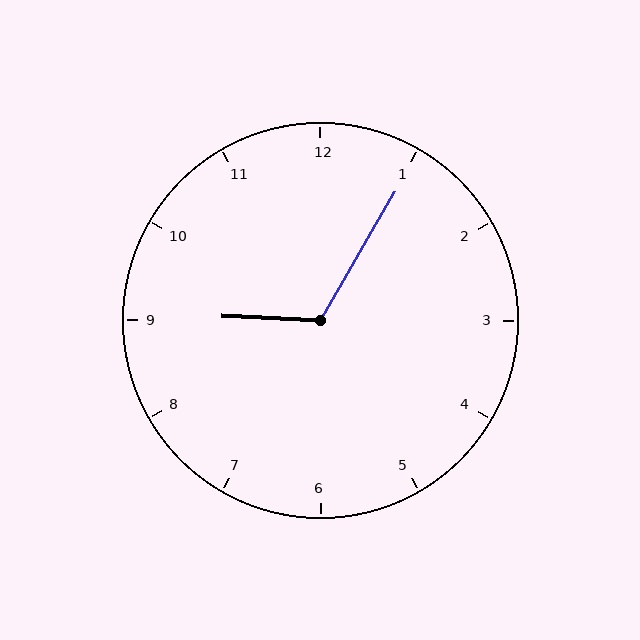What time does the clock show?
9:05.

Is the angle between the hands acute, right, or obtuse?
It is obtuse.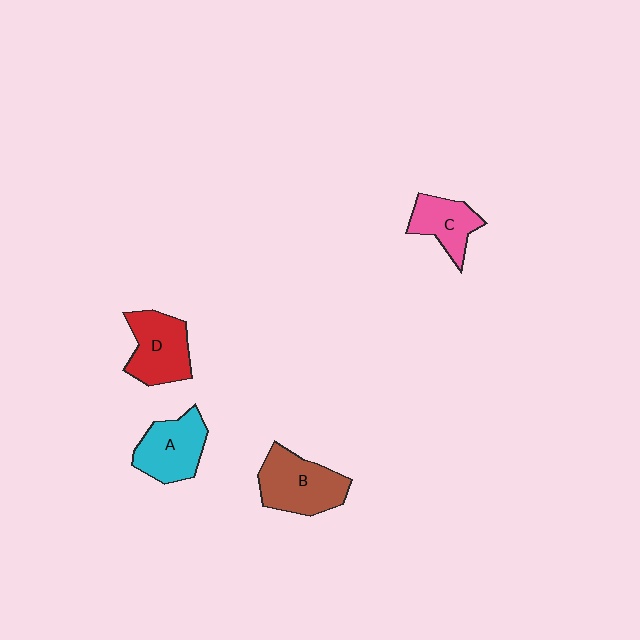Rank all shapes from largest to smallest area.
From largest to smallest: B (brown), D (red), A (cyan), C (pink).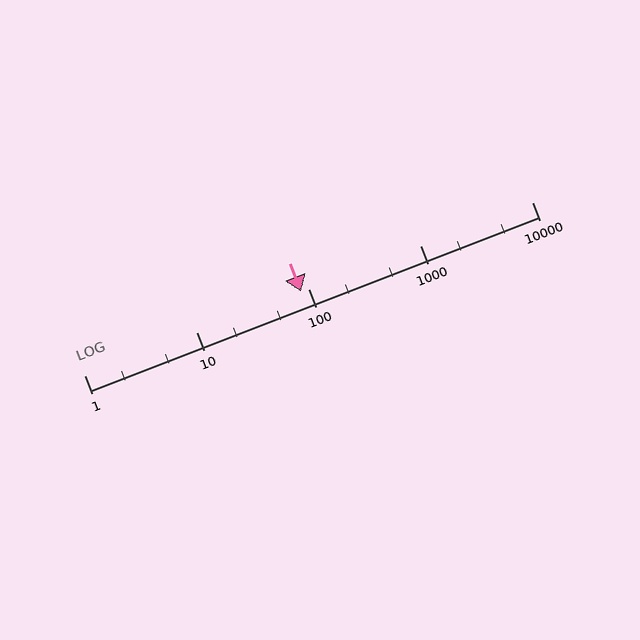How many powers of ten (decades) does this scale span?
The scale spans 4 decades, from 1 to 10000.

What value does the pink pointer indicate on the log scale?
The pointer indicates approximately 87.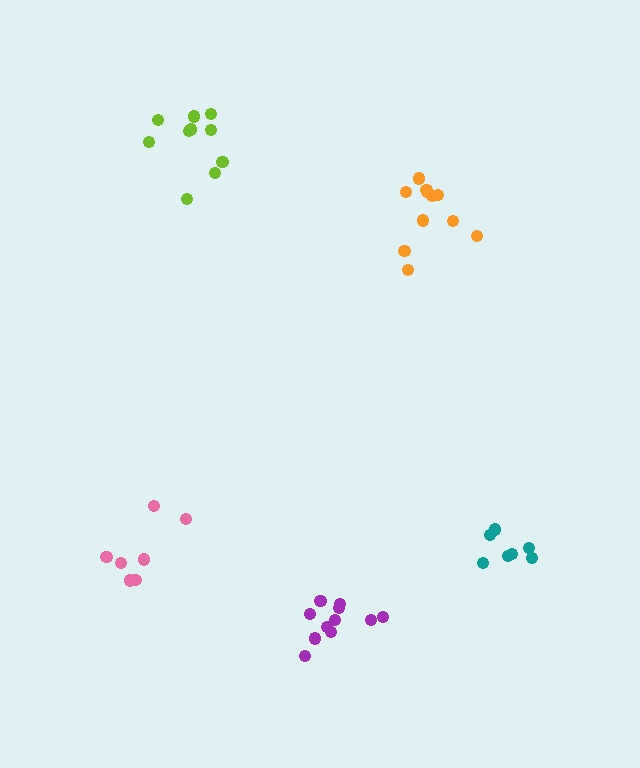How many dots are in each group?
Group 1: 11 dots, Group 2: 10 dots, Group 3: 11 dots, Group 4: 7 dots, Group 5: 7 dots (46 total).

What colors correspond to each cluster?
The clusters are colored: orange, lime, purple, teal, pink.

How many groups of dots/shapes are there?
There are 5 groups.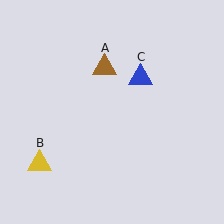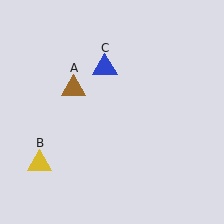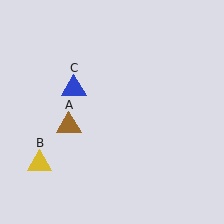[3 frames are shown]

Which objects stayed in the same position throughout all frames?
Yellow triangle (object B) remained stationary.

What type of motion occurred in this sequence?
The brown triangle (object A), blue triangle (object C) rotated counterclockwise around the center of the scene.